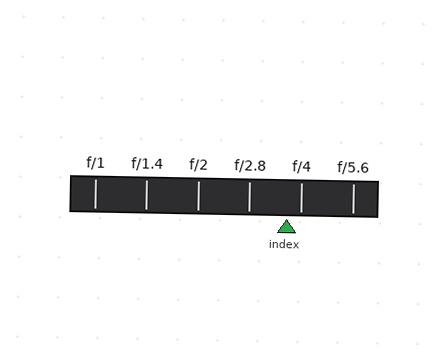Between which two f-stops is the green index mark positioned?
The index mark is between f/2.8 and f/4.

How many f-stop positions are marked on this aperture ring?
There are 6 f-stop positions marked.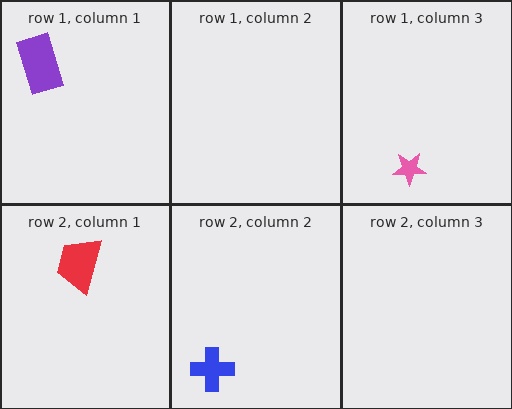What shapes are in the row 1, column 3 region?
The pink star.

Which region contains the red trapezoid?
The row 2, column 1 region.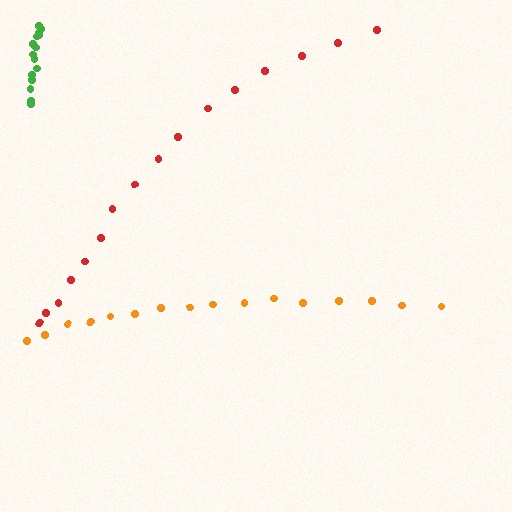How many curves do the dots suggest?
There are 3 distinct paths.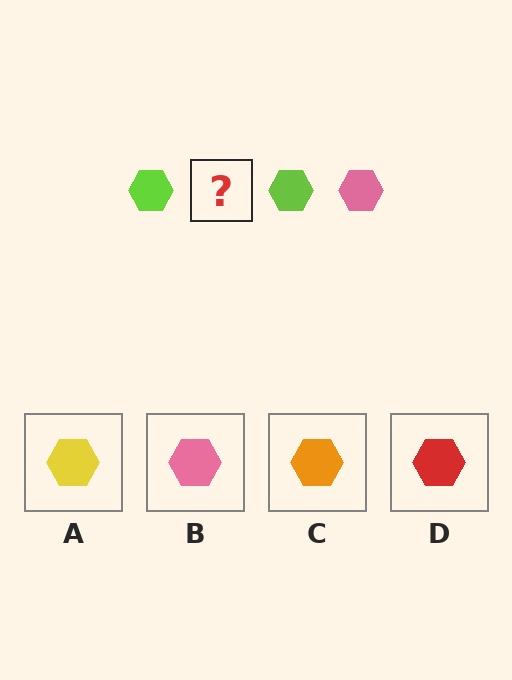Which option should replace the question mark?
Option B.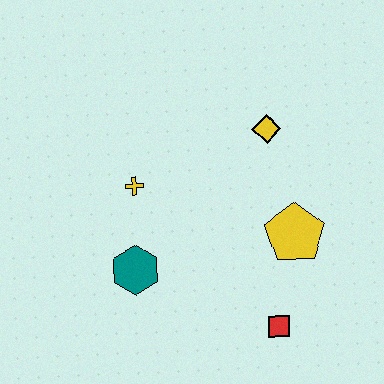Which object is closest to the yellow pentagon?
The red square is closest to the yellow pentagon.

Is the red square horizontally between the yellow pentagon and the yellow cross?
Yes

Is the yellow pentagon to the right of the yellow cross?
Yes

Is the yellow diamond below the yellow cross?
No